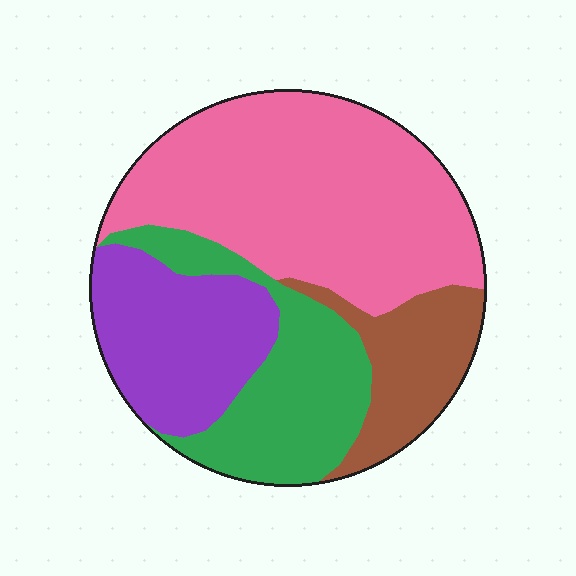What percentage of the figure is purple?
Purple takes up about one fifth (1/5) of the figure.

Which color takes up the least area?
Brown, at roughly 15%.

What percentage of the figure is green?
Green covers 22% of the figure.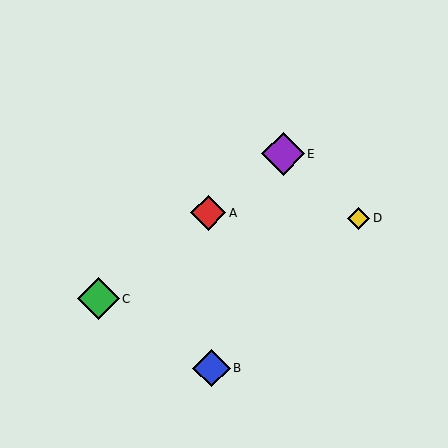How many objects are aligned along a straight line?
3 objects (A, C, E) are aligned along a straight line.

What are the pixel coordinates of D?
Object D is at (359, 218).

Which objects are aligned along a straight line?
Objects A, C, E are aligned along a straight line.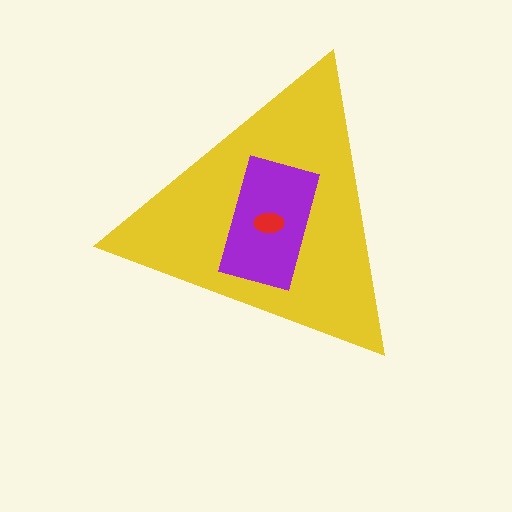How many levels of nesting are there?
3.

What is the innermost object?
The red ellipse.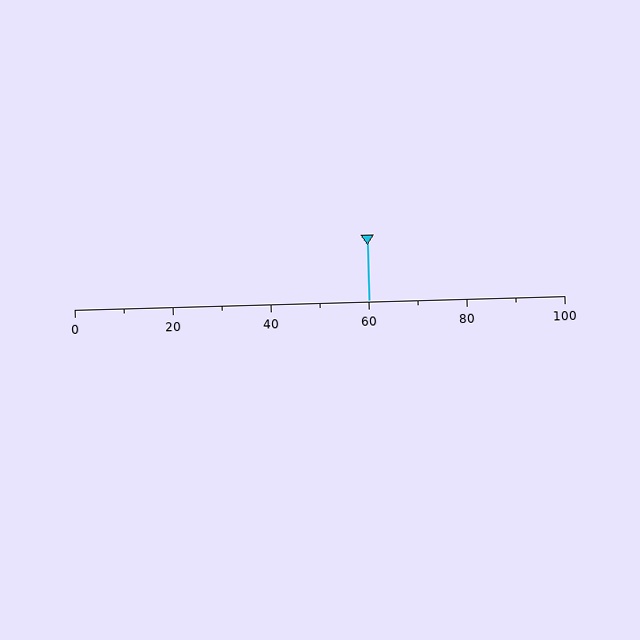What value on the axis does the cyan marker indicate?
The marker indicates approximately 60.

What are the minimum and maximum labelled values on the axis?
The axis runs from 0 to 100.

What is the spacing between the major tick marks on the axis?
The major ticks are spaced 20 apart.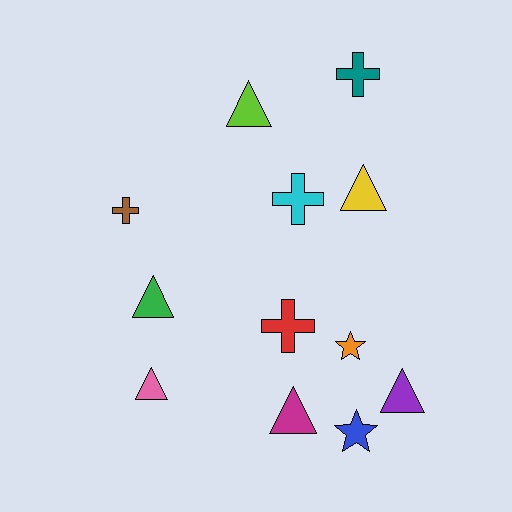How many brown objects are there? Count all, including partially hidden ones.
There is 1 brown object.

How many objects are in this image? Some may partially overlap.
There are 12 objects.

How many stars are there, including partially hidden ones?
There are 2 stars.